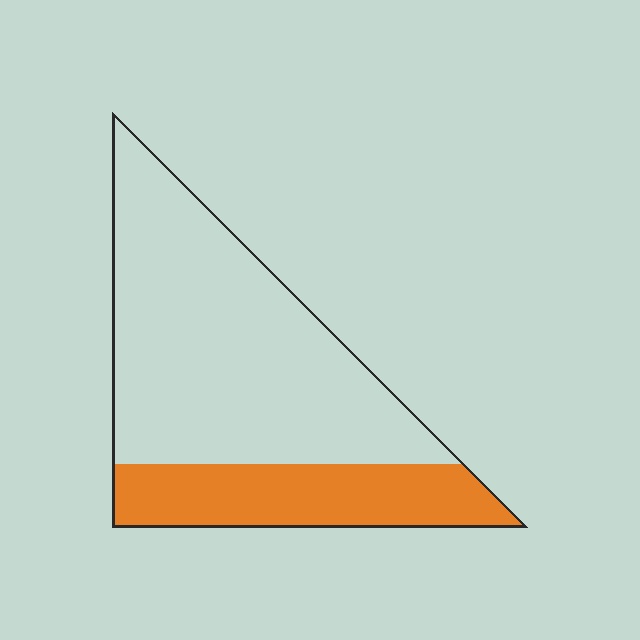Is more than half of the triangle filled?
No.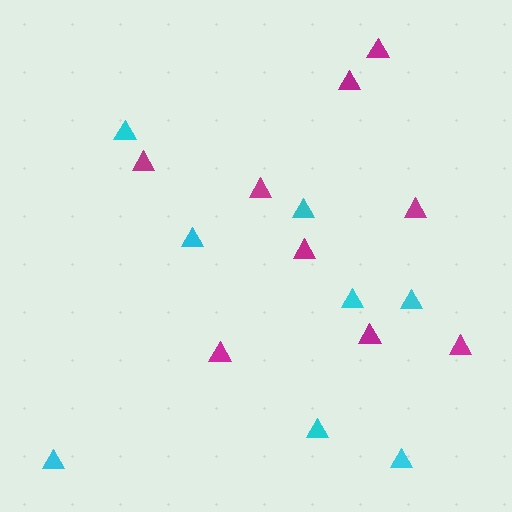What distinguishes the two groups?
There are 2 groups: one group of cyan triangles (8) and one group of magenta triangles (9).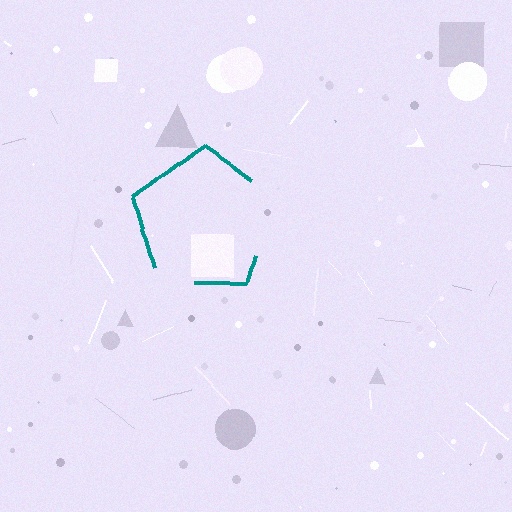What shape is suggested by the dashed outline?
The dashed outline suggests a pentagon.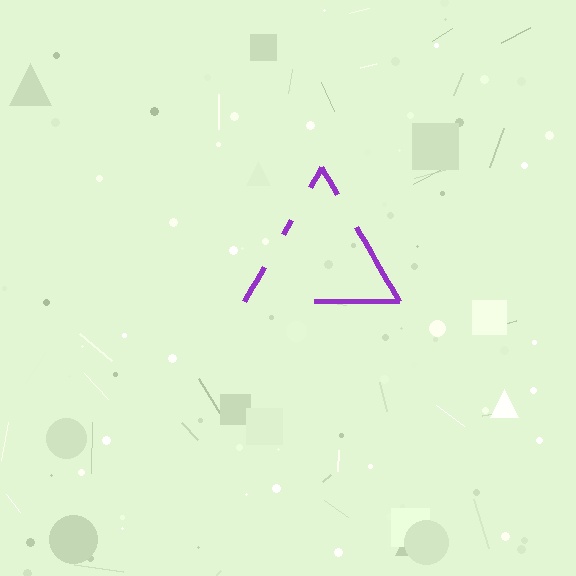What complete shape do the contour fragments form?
The contour fragments form a triangle.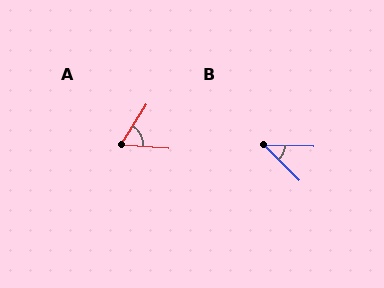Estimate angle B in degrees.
Approximately 43 degrees.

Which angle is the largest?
A, at approximately 62 degrees.